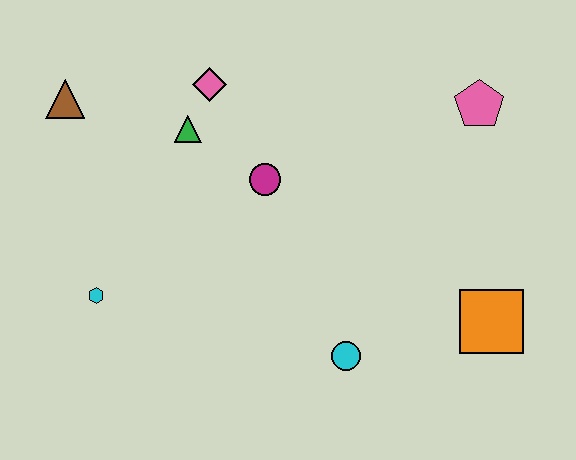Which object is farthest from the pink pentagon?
The cyan hexagon is farthest from the pink pentagon.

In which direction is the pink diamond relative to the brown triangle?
The pink diamond is to the right of the brown triangle.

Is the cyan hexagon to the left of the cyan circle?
Yes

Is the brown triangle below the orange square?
No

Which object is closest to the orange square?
The cyan circle is closest to the orange square.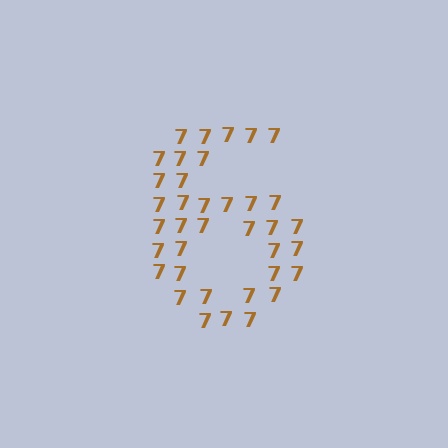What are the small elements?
The small elements are digit 7's.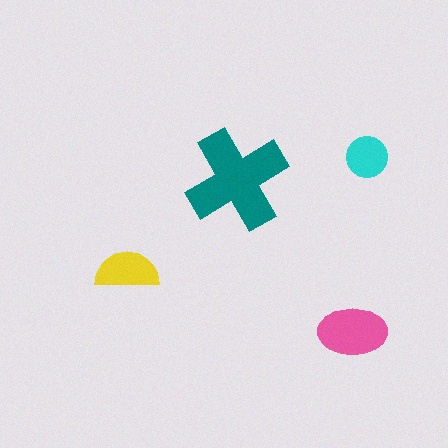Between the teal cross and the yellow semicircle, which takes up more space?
The teal cross.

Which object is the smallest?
The cyan circle.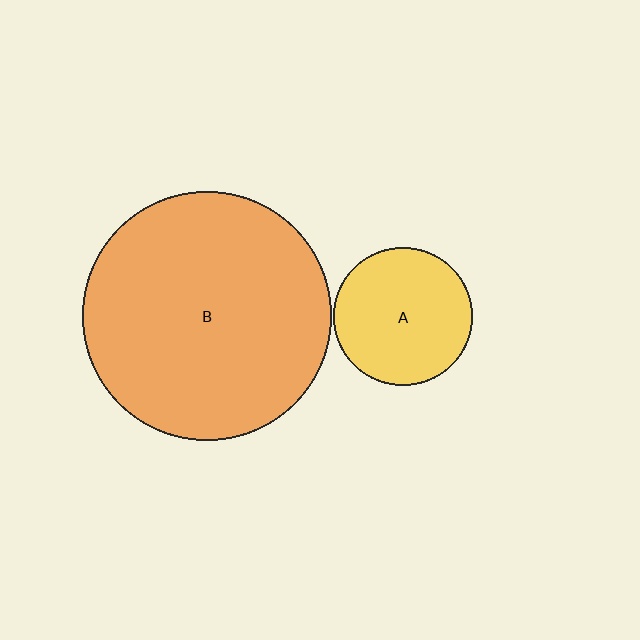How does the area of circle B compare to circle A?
Approximately 3.2 times.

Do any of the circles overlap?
No, none of the circles overlap.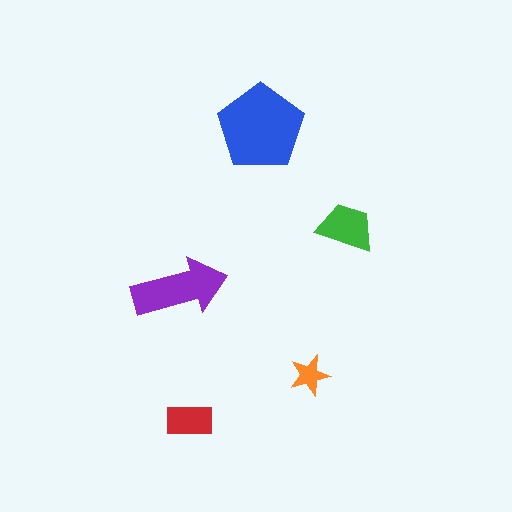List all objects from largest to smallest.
The blue pentagon, the purple arrow, the green trapezoid, the red rectangle, the orange star.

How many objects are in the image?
There are 5 objects in the image.